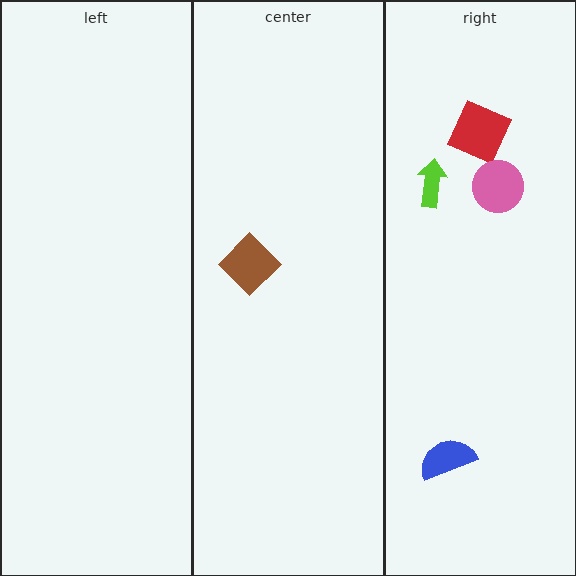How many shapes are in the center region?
1.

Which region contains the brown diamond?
The center region.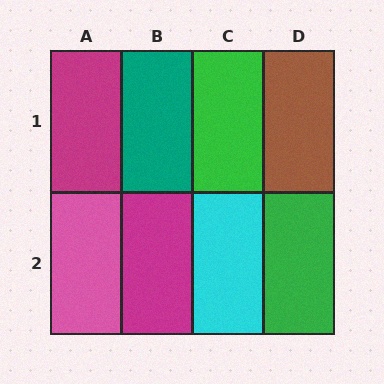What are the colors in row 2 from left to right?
Pink, magenta, cyan, green.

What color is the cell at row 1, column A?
Magenta.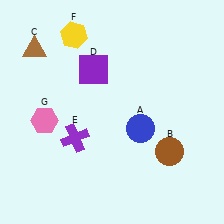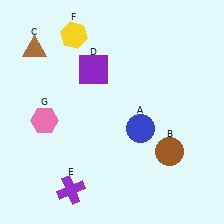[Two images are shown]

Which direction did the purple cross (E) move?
The purple cross (E) moved down.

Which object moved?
The purple cross (E) moved down.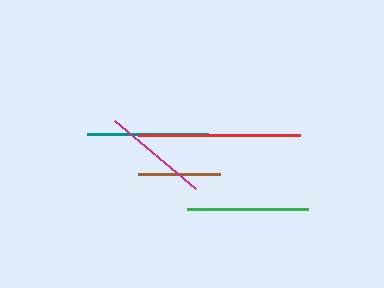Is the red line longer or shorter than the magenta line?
The red line is longer than the magenta line.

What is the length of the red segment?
The red segment is approximately 162 pixels long.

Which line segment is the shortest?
The brown line is the shortest at approximately 83 pixels.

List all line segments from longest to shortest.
From longest to shortest: red, teal, green, magenta, brown.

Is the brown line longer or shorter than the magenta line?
The magenta line is longer than the brown line.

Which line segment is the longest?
The red line is the longest at approximately 162 pixels.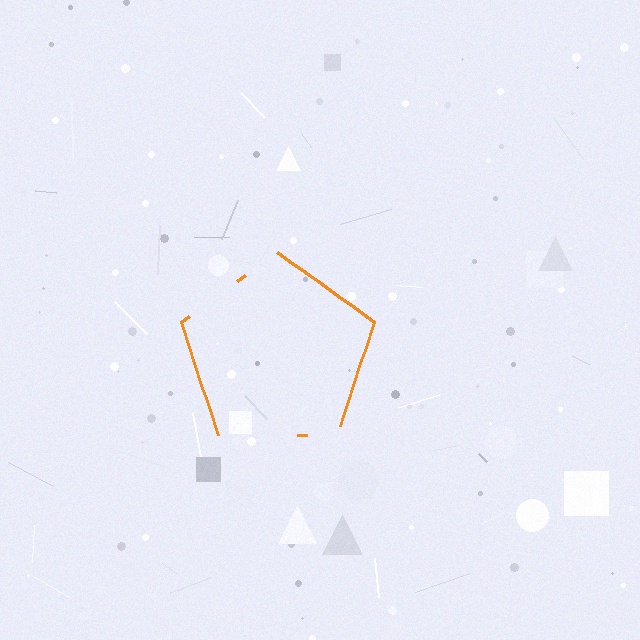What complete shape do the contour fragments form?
The contour fragments form a pentagon.